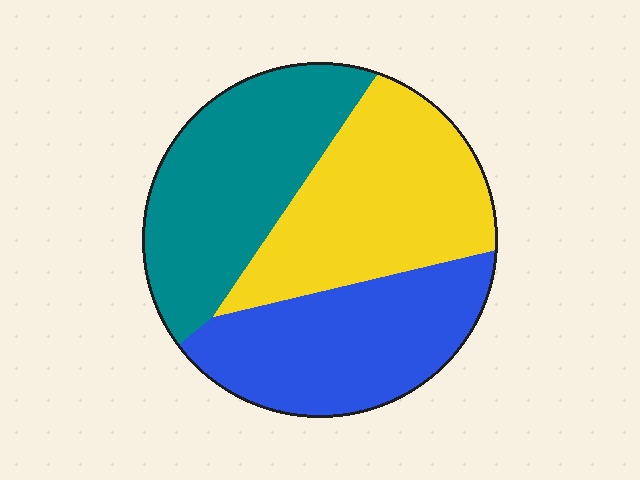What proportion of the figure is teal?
Teal covers 34% of the figure.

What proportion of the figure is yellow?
Yellow covers roughly 35% of the figure.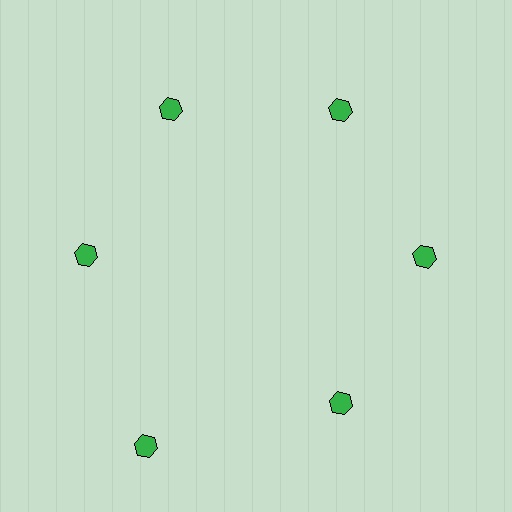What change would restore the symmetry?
The symmetry would be restored by moving it inward, back onto the ring so that all 6 hexagons sit at equal angles and equal distance from the center.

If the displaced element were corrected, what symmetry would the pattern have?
It would have 6-fold rotational symmetry — the pattern would map onto itself every 60 degrees.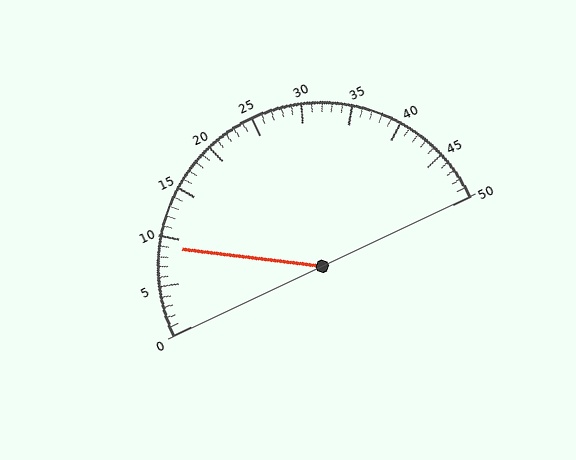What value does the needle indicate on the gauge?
The needle indicates approximately 9.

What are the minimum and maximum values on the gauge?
The gauge ranges from 0 to 50.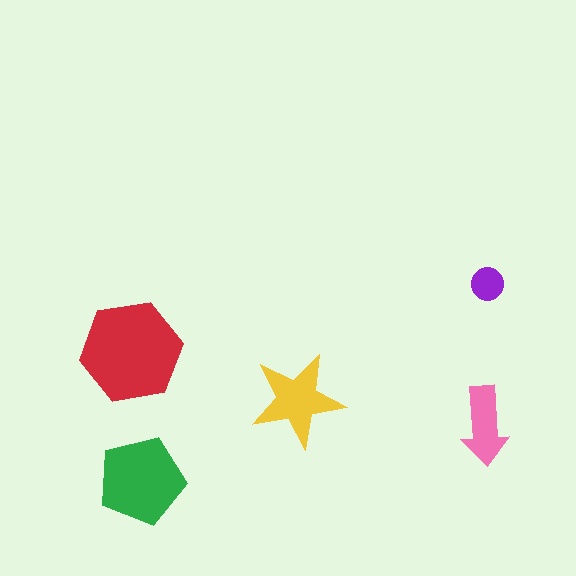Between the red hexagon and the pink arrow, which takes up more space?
The red hexagon.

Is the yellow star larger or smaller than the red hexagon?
Smaller.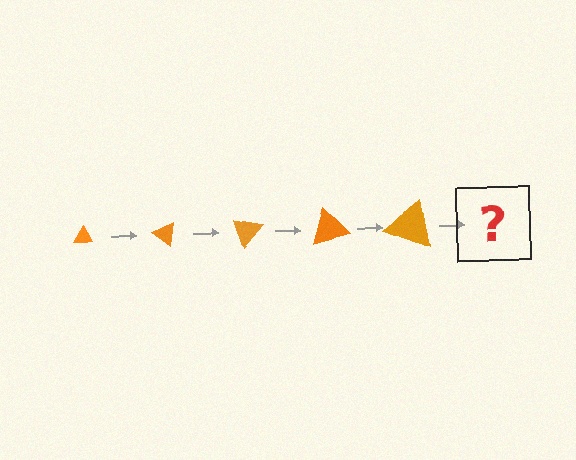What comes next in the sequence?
The next element should be a triangle, larger than the previous one and rotated 175 degrees from the start.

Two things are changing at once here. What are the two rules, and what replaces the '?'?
The two rules are that the triangle grows larger each step and it rotates 35 degrees each step. The '?' should be a triangle, larger than the previous one and rotated 175 degrees from the start.